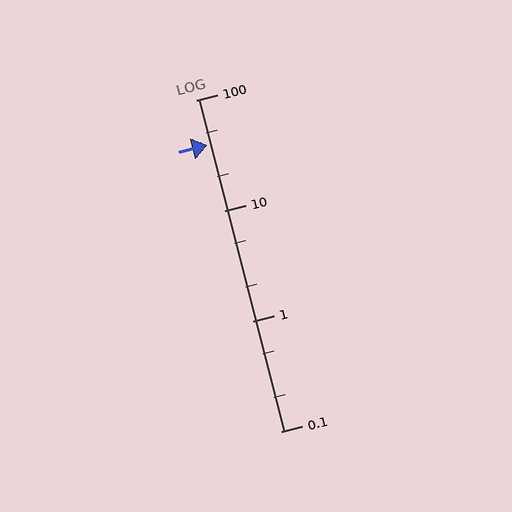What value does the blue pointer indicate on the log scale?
The pointer indicates approximately 39.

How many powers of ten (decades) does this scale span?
The scale spans 3 decades, from 0.1 to 100.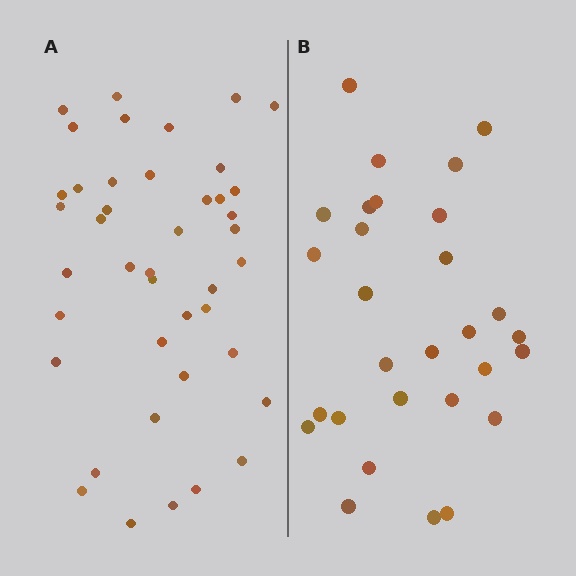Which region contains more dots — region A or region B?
Region A (the left region) has more dots.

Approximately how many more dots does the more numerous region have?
Region A has approximately 15 more dots than region B.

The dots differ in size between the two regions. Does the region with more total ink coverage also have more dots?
No. Region B has more total ink coverage because its dots are larger, but region A actually contains more individual dots. Total area can be misleading — the number of items is what matters here.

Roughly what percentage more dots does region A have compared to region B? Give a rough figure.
About 45% more.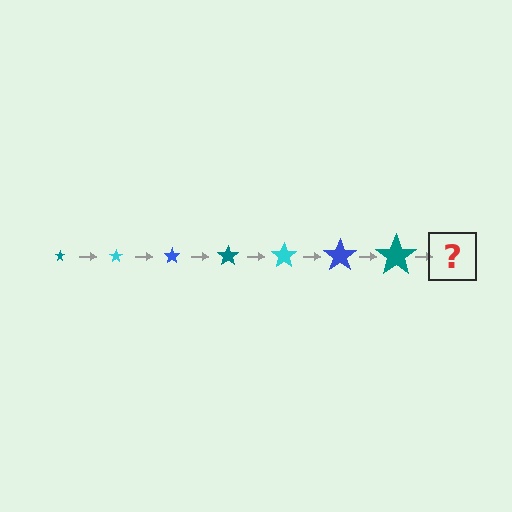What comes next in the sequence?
The next element should be a cyan star, larger than the previous one.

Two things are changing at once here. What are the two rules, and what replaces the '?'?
The two rules are that the star grows larger each step and the color cycles through teal, cyan, and blue. The '?' should be a cyan star, larger than the previous one.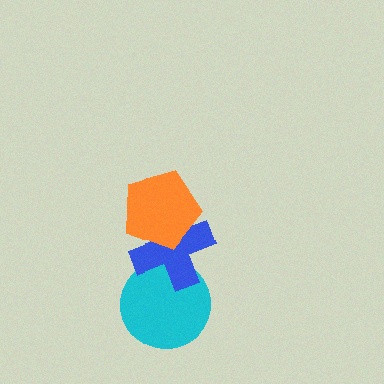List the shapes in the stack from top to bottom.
From top to bottom: the orange pentagon, the blue cross, the cyan circle.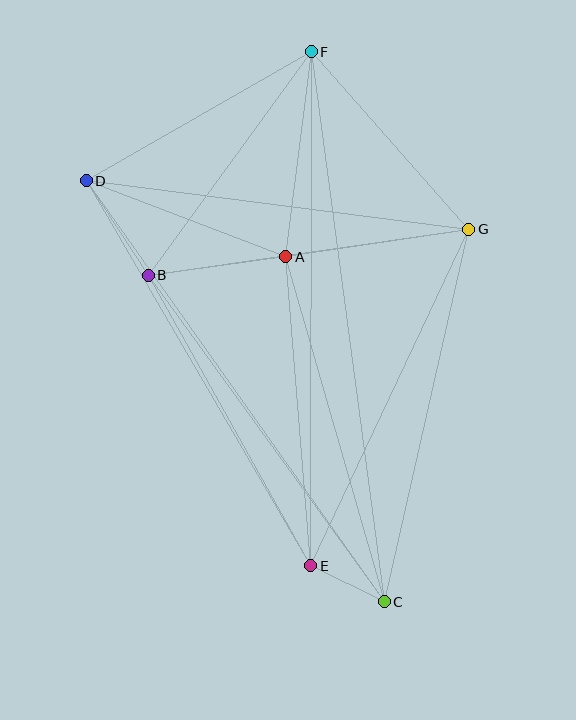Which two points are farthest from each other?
Points C and F are farthest from each other.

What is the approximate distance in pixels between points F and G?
The distance between F and G is approximately 237 pixels.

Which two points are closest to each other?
Points C and E are closest to each other.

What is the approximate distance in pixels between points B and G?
The distance between B and G is approximately 324 pixels.